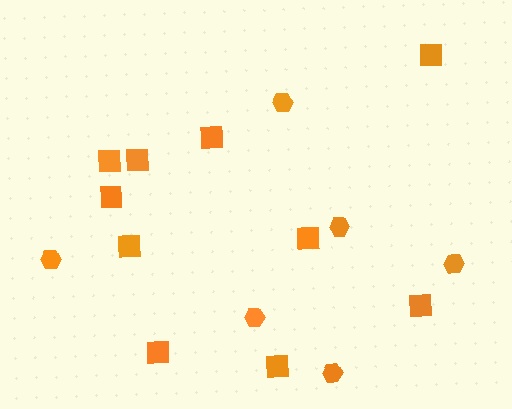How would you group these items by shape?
There are 2 groups: one group of squares (10) and one group of hexagons (6).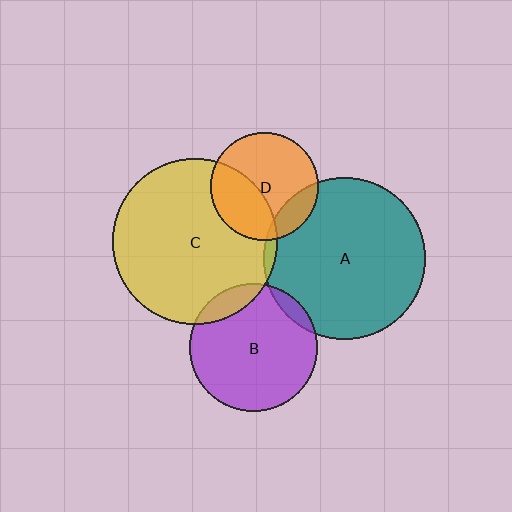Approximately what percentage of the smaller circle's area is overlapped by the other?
Approximately 35%.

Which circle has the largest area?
Circle C (yellow).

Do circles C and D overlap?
Yes.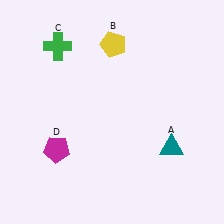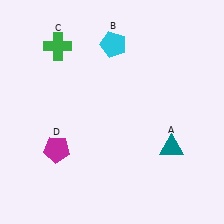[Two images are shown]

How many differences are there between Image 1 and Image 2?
There is 1 difference between the two images.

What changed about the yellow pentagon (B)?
In Image 1, B is yellow. In Image 2, it changed to cyan.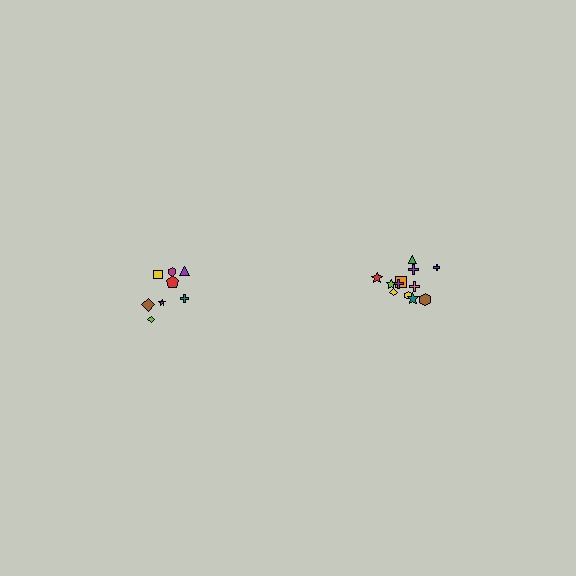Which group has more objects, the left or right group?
The right group.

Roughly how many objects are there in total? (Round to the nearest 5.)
Roughly 20 objects in total.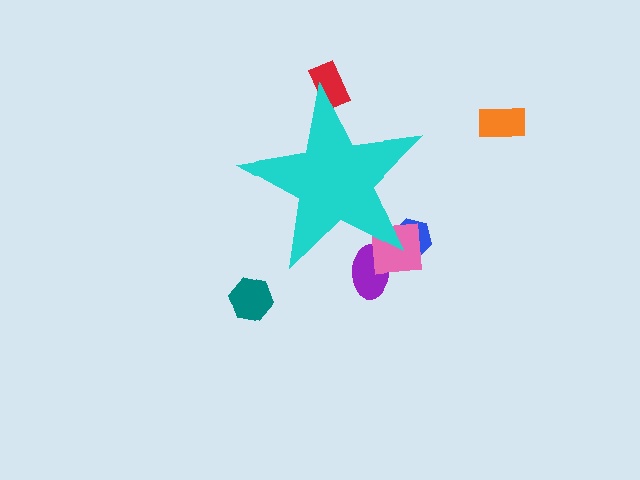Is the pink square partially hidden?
Yes, the pink square is partially hidden behind the cyan star.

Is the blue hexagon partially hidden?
Yes, the blue hexagon is partially hidden behind the cyan star.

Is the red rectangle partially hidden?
Yes, the red rectangle is partially hidden behind the cyan star.